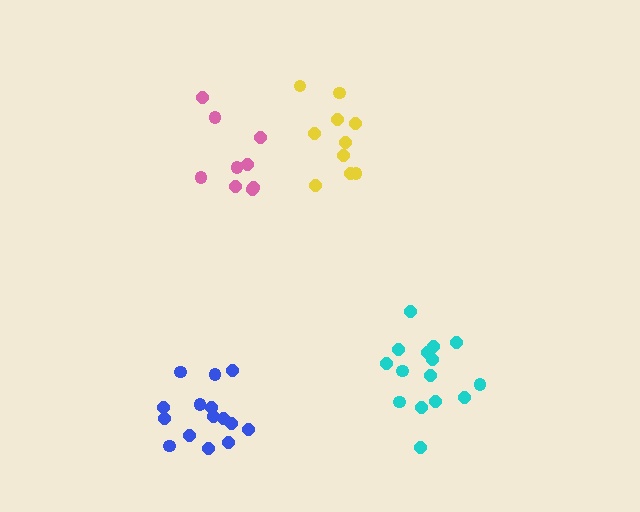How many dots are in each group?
Group 1: 15 dots, Group 2: 10 dots, Group 3: 15 dots, Group 4: 9 dots (49 total).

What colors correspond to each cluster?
The clusters are colored: blue, yellow, cyan, pink.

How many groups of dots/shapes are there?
There are 4 groups.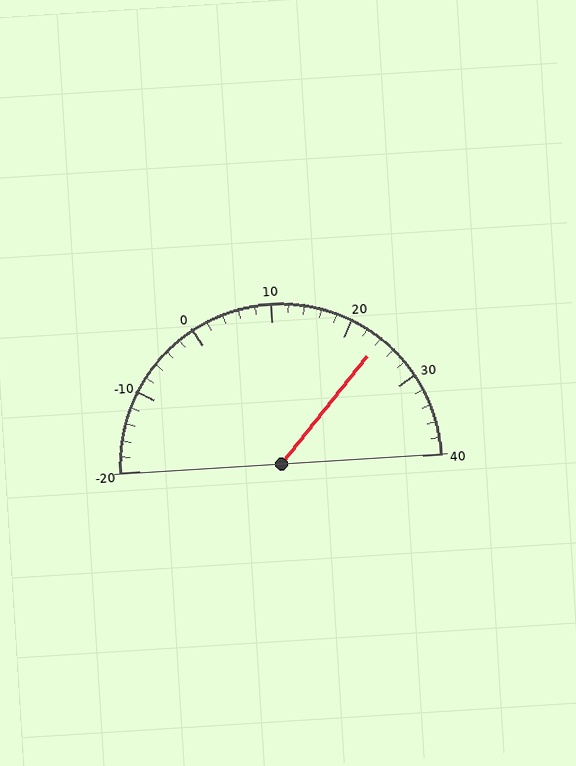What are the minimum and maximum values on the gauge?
The gauge ranges from -20 to 40.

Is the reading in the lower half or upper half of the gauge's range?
The reading is in the upper half of the range (-20 to 40).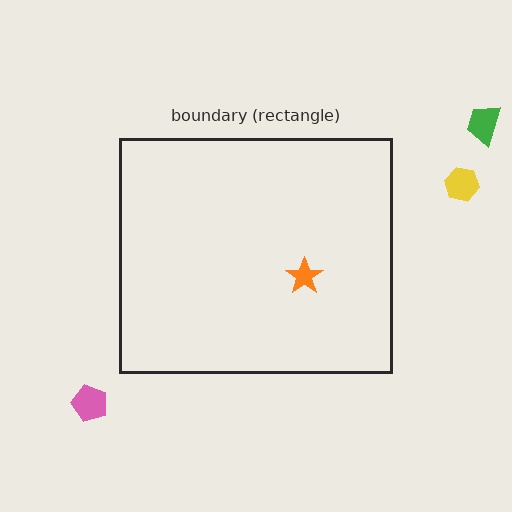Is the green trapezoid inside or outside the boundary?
Outside.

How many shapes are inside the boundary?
1 inside, 3 outside.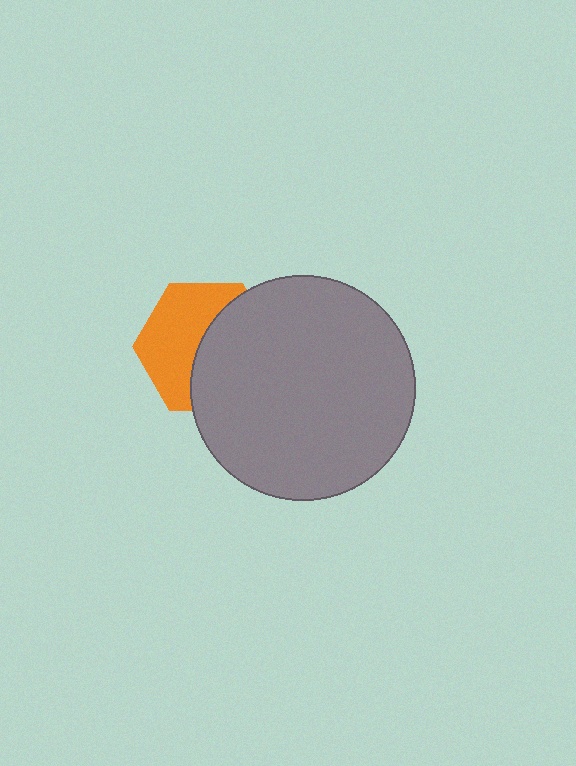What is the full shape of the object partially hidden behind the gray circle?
The partially hidden object is an orange hexagon.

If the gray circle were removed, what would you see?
You would see the complete orange hexagon.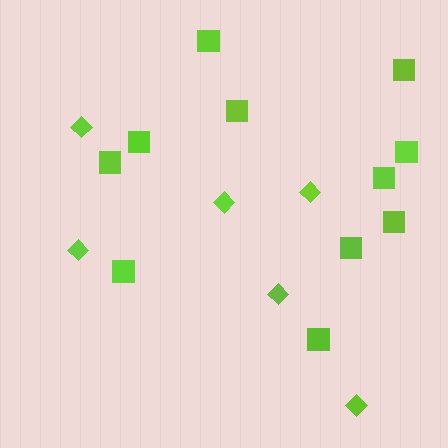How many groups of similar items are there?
There are 2 groups: one group of diamonds (6) and one group of squares (11).